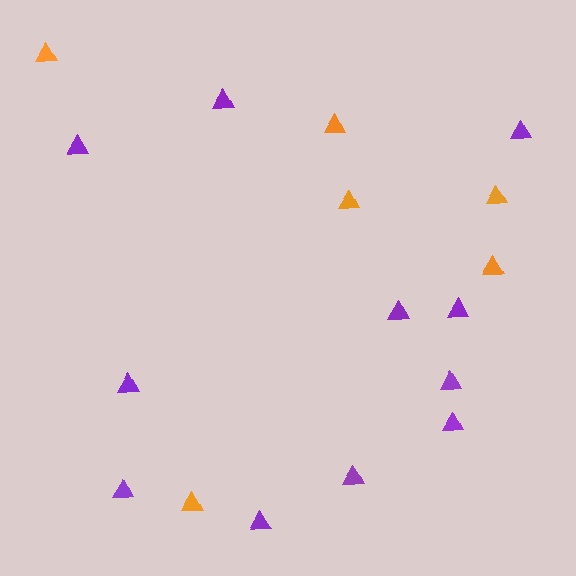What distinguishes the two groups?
There are 2 groups: one group of orange triangles (6) and one group of purple triangles (11).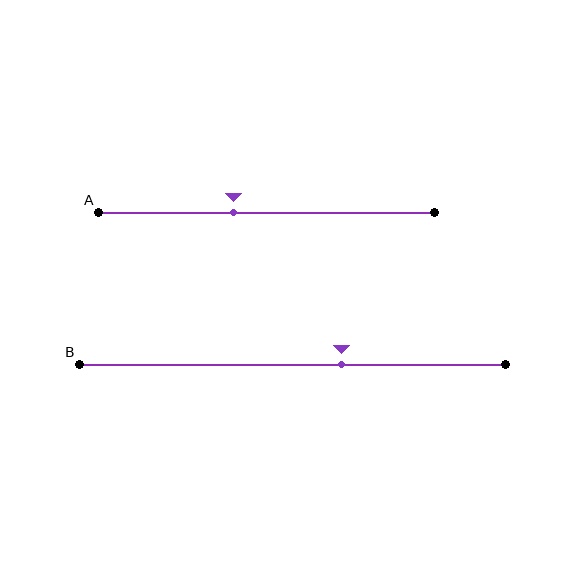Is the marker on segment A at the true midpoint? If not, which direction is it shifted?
No, the marker on segment A is shifted to the left by about 10% of the segment length.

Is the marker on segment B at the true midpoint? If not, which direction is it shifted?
No, the marker on segment B is shifted to the right by about 11% of the segment length.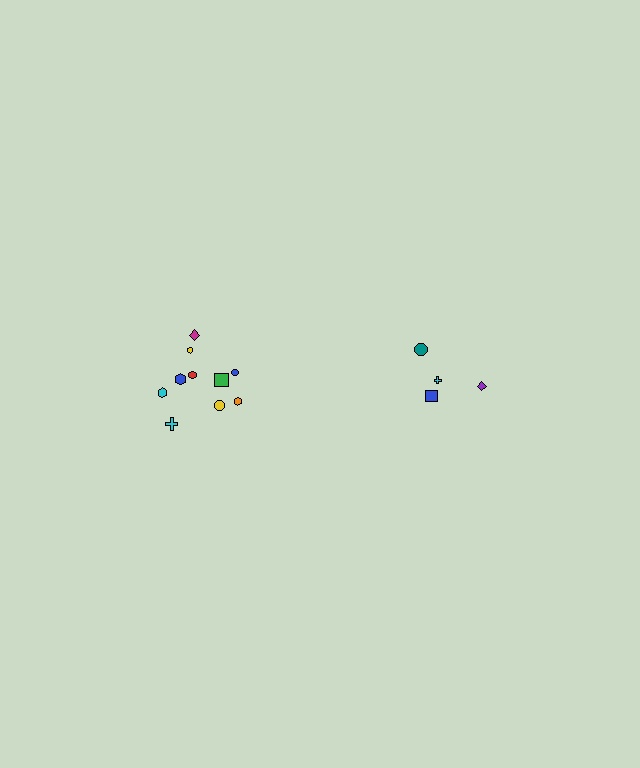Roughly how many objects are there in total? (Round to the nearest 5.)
Roughly 15 objects in total.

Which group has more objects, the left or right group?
The left group.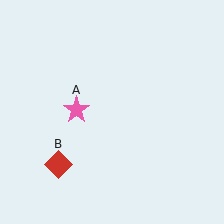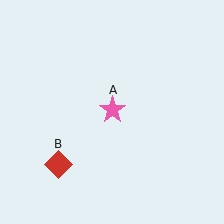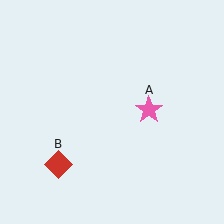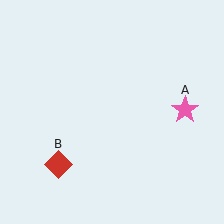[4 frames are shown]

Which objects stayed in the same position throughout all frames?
Red diamond (object B) remained stationary.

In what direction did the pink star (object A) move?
The pink star (object A) moved right.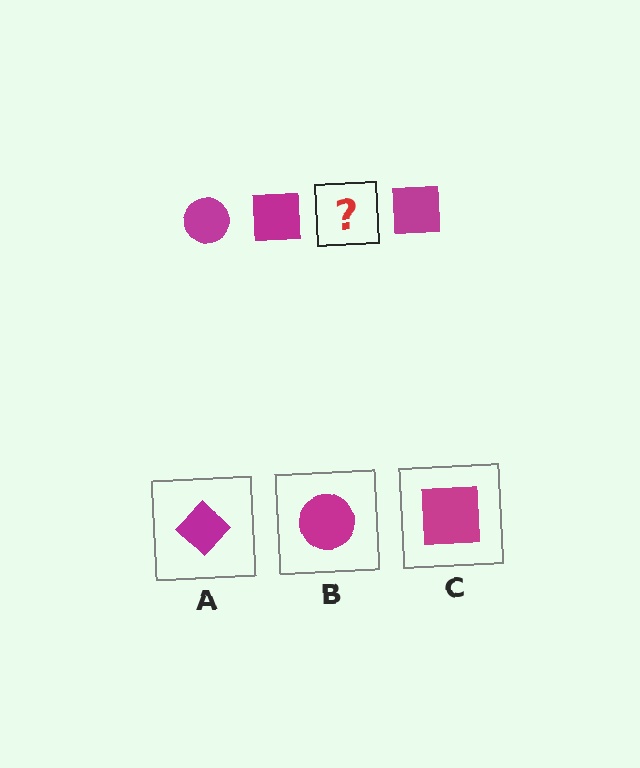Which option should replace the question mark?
Option B.